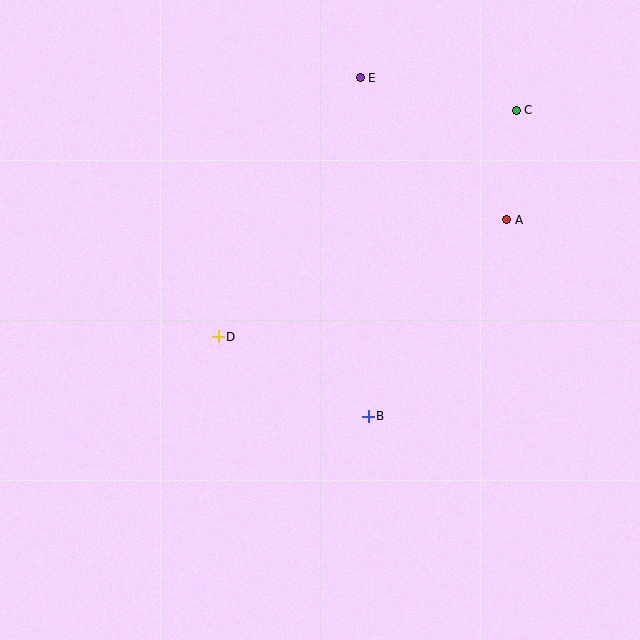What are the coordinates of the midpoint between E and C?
The midpoint between E and C is at (438, 94).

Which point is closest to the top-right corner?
Point C is closest to the top-right corner.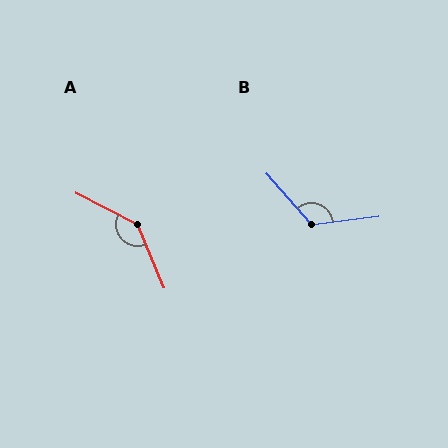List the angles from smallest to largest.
B (124°), A (140°).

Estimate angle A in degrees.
Approximately 140 degrees.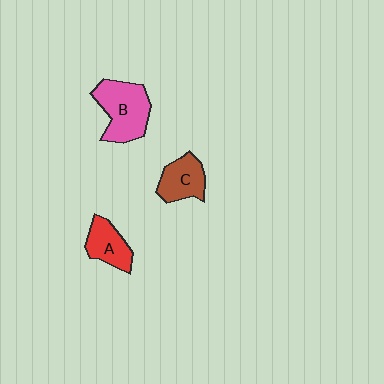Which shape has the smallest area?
Shape A (red).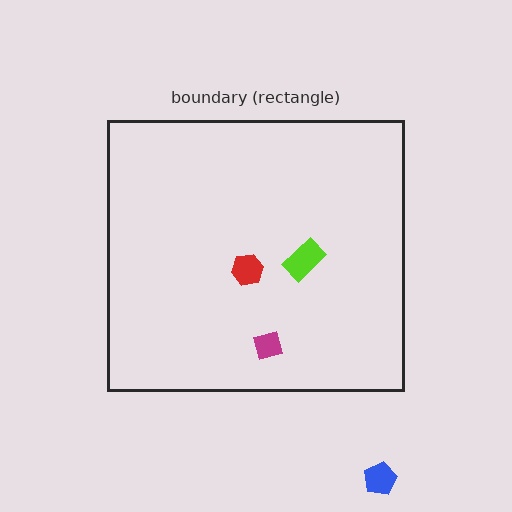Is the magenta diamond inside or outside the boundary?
Inside.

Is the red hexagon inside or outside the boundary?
Inside.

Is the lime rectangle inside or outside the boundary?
Inside.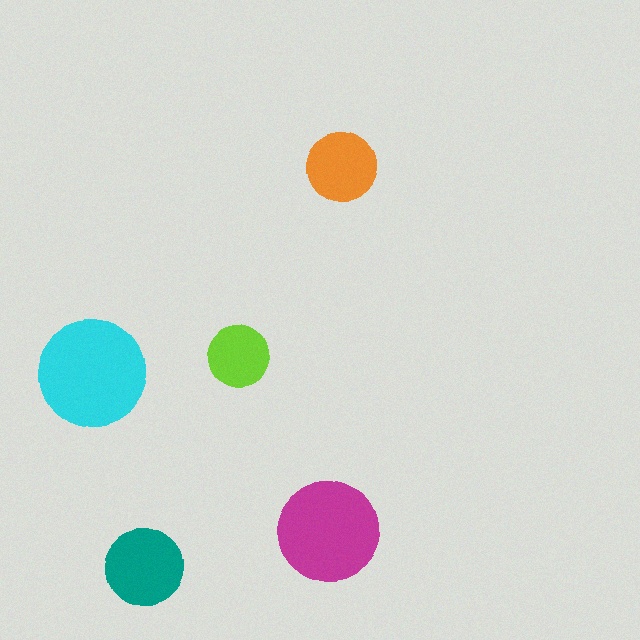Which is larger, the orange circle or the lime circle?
The orange one.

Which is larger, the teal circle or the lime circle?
The teal one.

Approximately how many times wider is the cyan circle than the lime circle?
About 1.5 times wider.